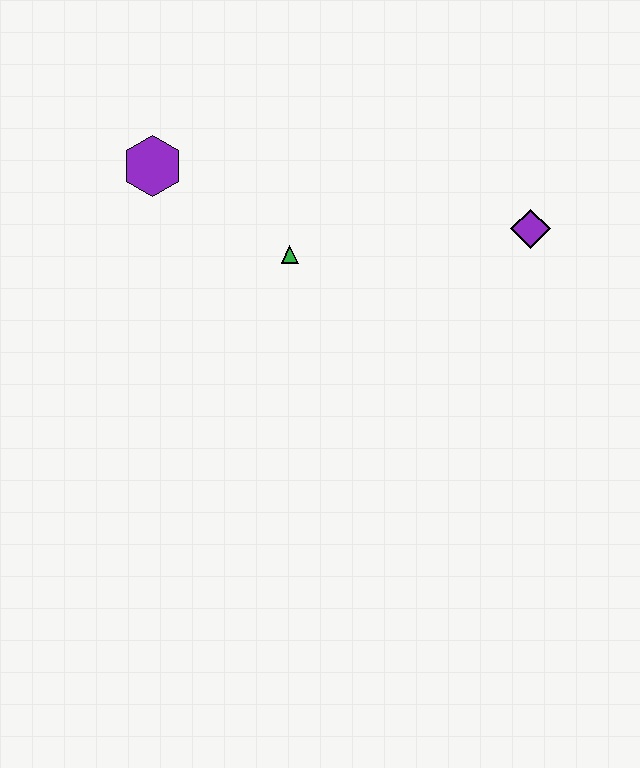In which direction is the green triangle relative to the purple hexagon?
The green triangle is to the right of the purple hexagon.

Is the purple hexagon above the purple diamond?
Yes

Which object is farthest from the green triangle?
The purple diamond is farthest from the green triangle.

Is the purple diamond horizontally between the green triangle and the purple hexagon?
No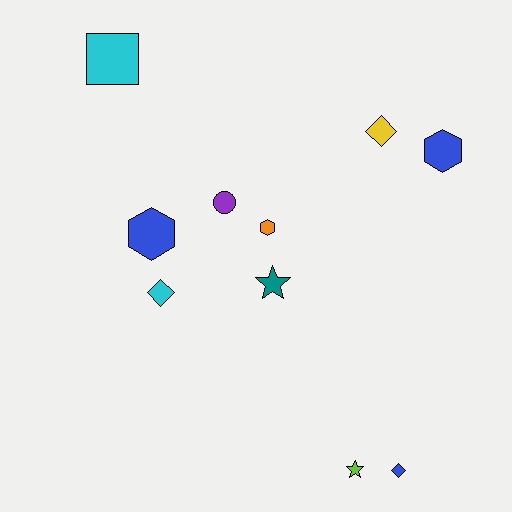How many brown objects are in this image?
There are no brown objects.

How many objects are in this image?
There are 10 objects.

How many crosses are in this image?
There are no crosses.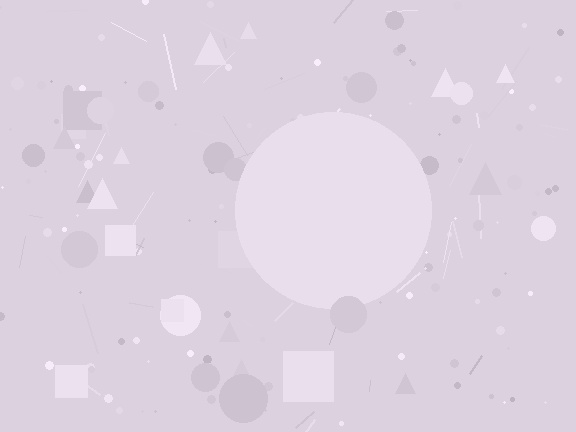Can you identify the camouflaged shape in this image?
The camouflaged shape is a circle.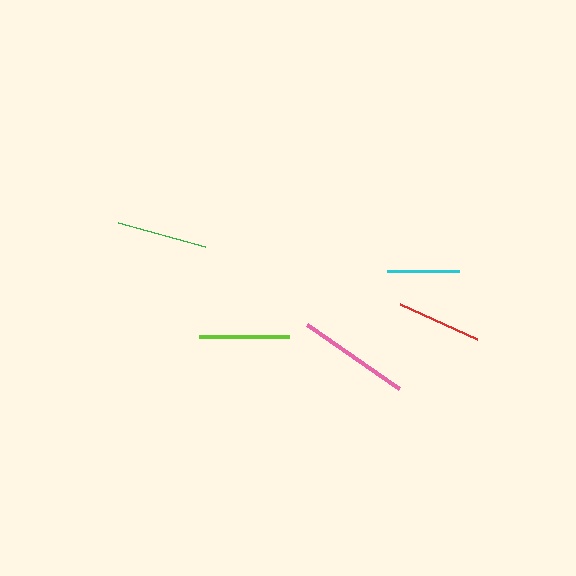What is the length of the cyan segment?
The cyan segment is approximately 72 pixels long.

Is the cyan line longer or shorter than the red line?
The red line is longer than the cyan line.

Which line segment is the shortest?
The cyan line is the shortest at approximately 72 pixels.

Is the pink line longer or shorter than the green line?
The pink line is longer than the green line.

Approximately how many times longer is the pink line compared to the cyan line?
The pink line is approximately 1.6 times the length of the cyan line.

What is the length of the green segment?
The green segment is approximately 90 pixels long.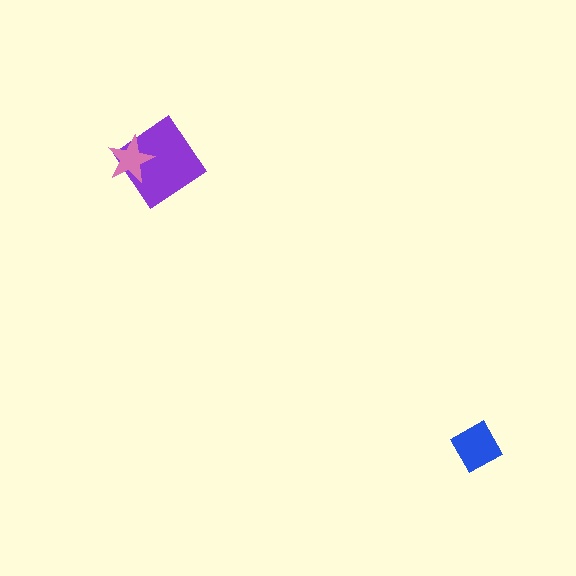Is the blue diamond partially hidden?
No, no other shape covers it.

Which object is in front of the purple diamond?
The pink star is in front of the purple diamond.